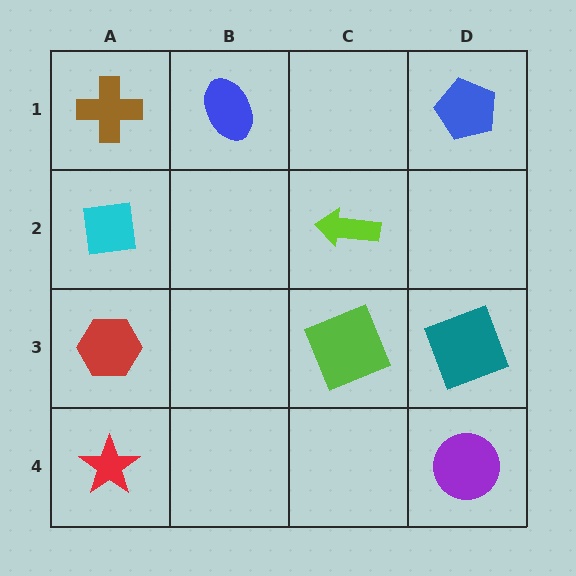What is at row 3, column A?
A red hexagon.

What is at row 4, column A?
A red star.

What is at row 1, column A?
A brown cross.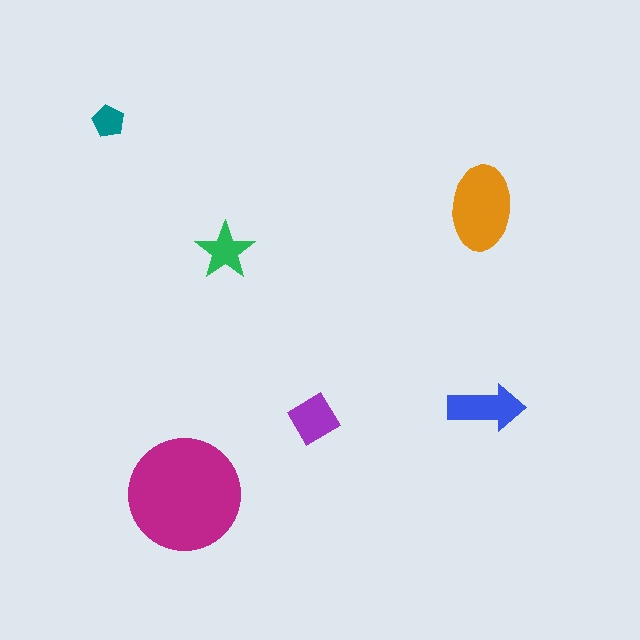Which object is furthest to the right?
The blue arrow is rightmost.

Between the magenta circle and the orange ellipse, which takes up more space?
The magenta circle.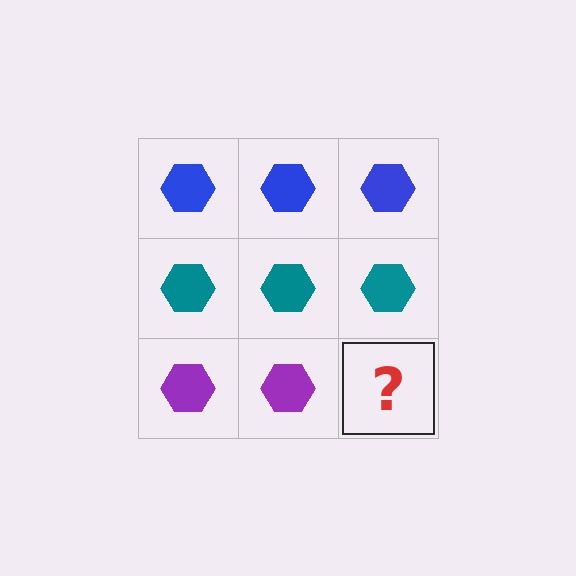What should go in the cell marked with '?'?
The missing cell should contain a purple hexagon.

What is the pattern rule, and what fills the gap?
The rule is that each row has a consistent color. The gap should be filled with a purple hexagon.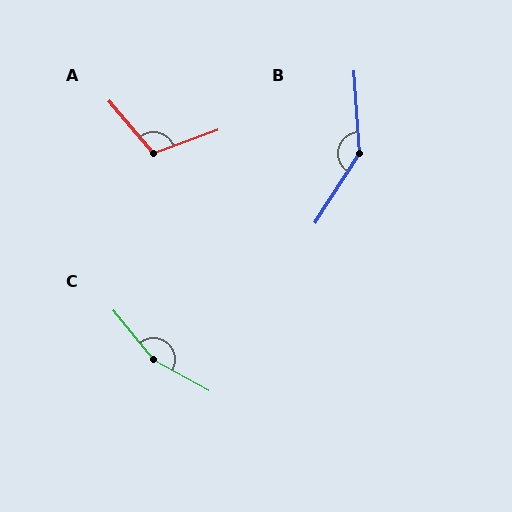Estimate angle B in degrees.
Approximately 143 degrees.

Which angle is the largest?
C, at approximately 158 degrees.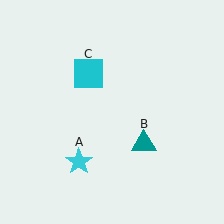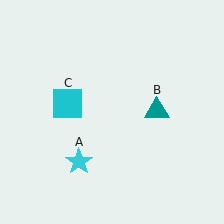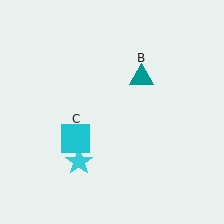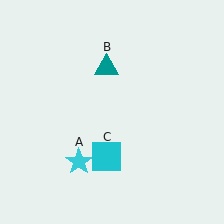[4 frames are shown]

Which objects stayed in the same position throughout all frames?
Cyan star (object A) remained stationary.